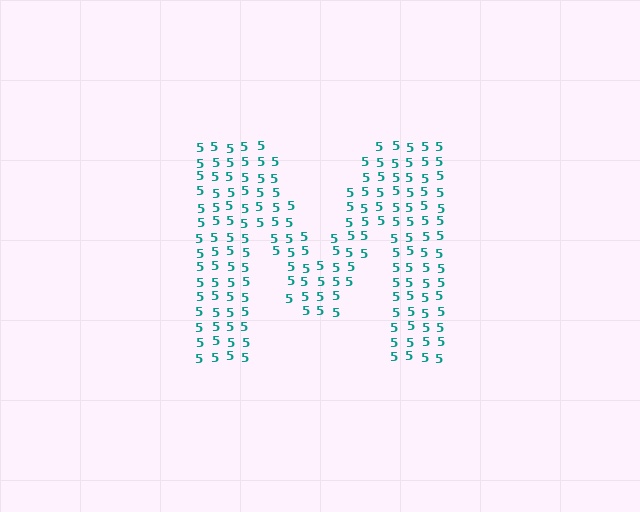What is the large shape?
The large shape is the letter M.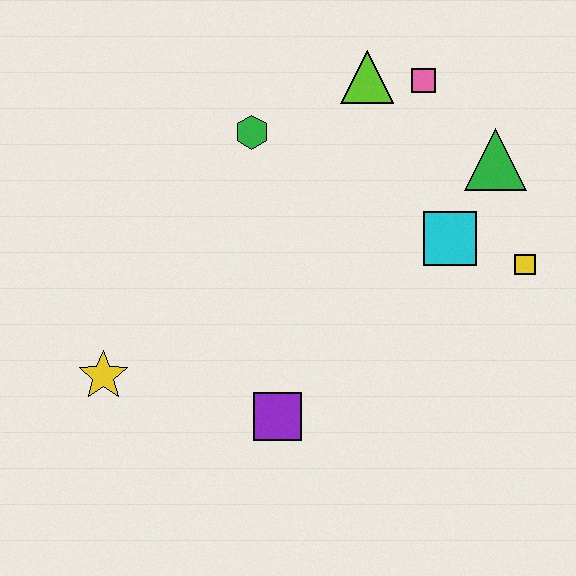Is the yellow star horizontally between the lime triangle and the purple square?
No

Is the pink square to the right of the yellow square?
No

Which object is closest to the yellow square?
The cyan square is closest to the yellow square.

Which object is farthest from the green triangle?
The yellow star is farthest from the green triangle.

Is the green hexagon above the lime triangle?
No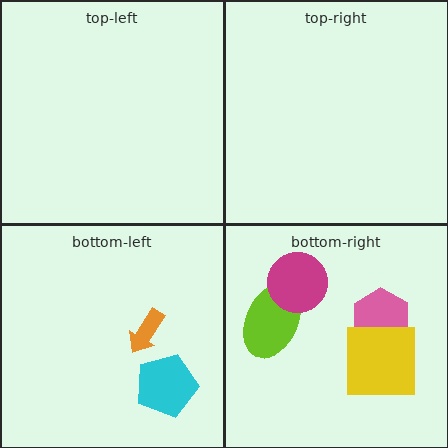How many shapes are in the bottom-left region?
2.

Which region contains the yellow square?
The bottom-right region.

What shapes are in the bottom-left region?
The cyan pentagon, the orange arrow.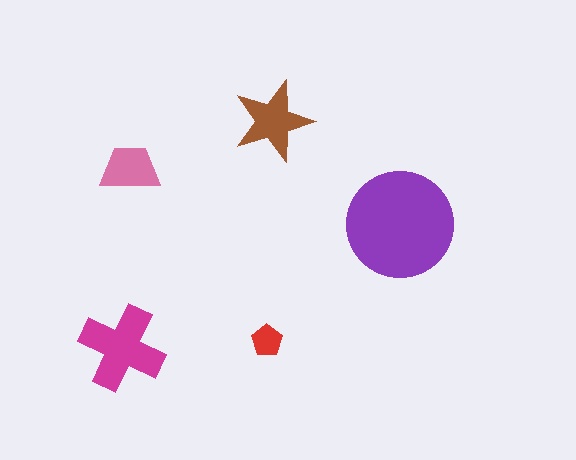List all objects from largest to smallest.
The purple circle, the magenta cross, the brown star, the pink trapezoid, the red pentagon.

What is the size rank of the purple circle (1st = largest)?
1st.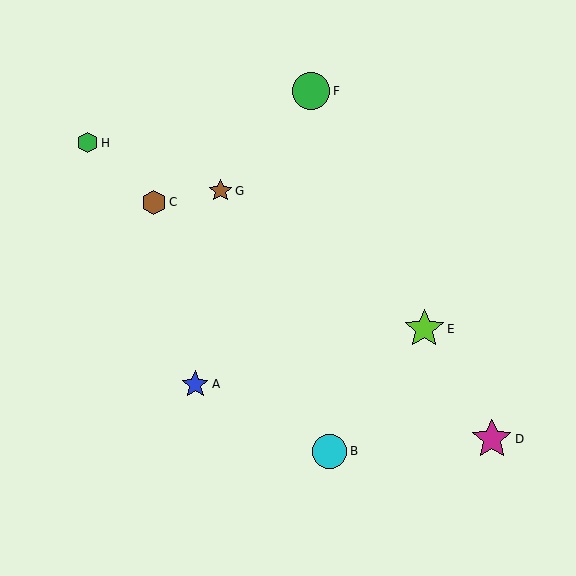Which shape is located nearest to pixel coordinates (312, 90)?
The green circle (labeled F) at (311, 91) is nearest to that location.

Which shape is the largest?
The magenta star (labeled D) is the largest.